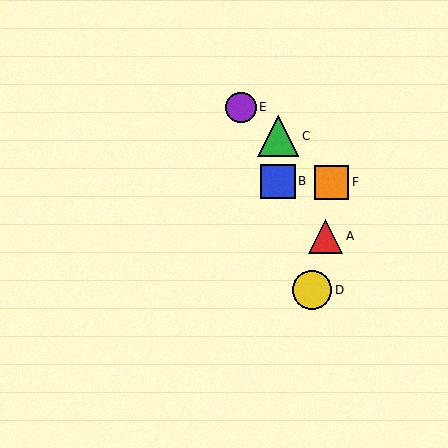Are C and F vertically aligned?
No, C is at x≈278 and F is at x≈332.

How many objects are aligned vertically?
2 objects (B, C) are aligned vertically.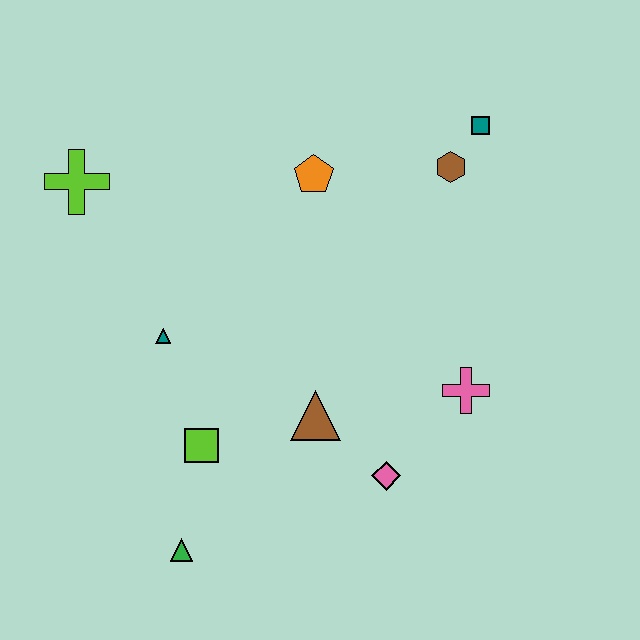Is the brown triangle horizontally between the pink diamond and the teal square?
No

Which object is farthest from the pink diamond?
The lime cross is farthest from the pink diamond.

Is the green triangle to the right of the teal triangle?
Yes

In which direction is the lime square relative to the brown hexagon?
The lime square is below the brown hexagon.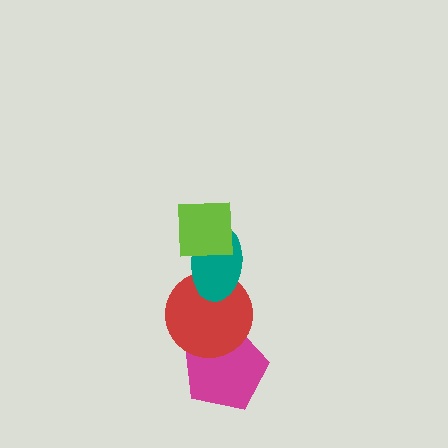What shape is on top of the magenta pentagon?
The red circle is on top of the magenta pentagon.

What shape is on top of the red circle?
The teal ellipse is on top of the red circle.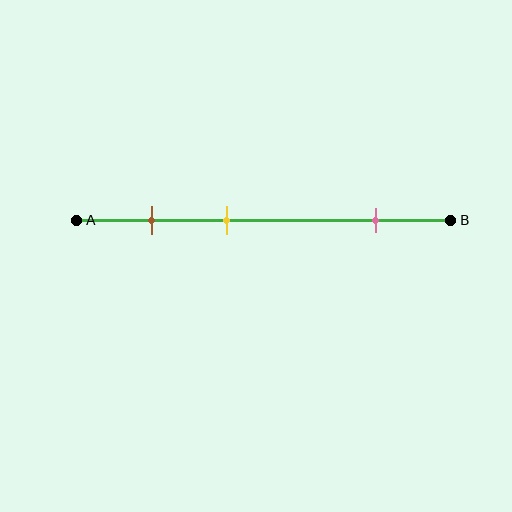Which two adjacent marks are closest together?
The brown and yellow marks are the closest adjacent pair.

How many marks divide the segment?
There are 3 marks dividing the segment.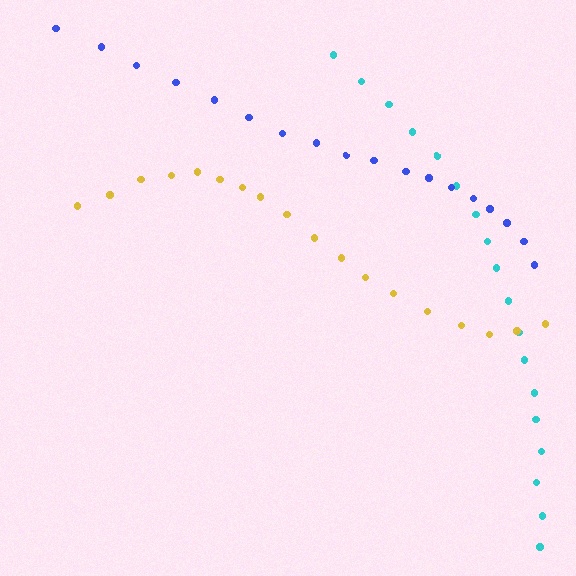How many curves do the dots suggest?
There are 3 distinct paths.